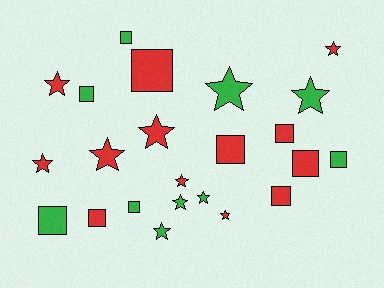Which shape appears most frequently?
Star, with 12 objects.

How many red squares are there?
There are 6 red squares.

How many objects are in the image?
There are 23 objects.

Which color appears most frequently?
Red, with 13 objects.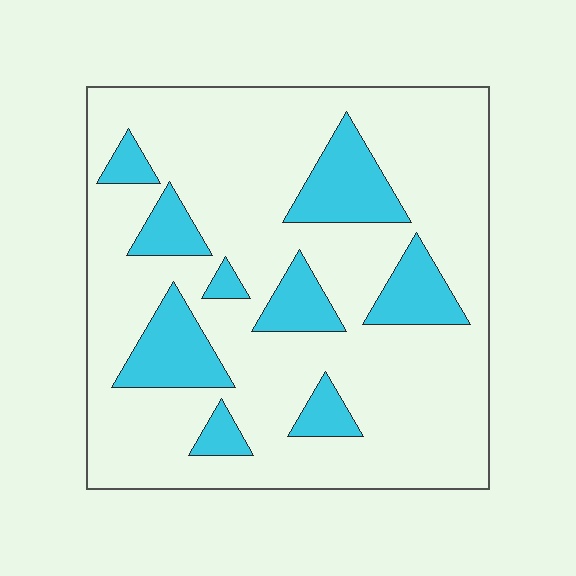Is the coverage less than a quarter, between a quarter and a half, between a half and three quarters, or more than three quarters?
Less than a quarter.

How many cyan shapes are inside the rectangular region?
9.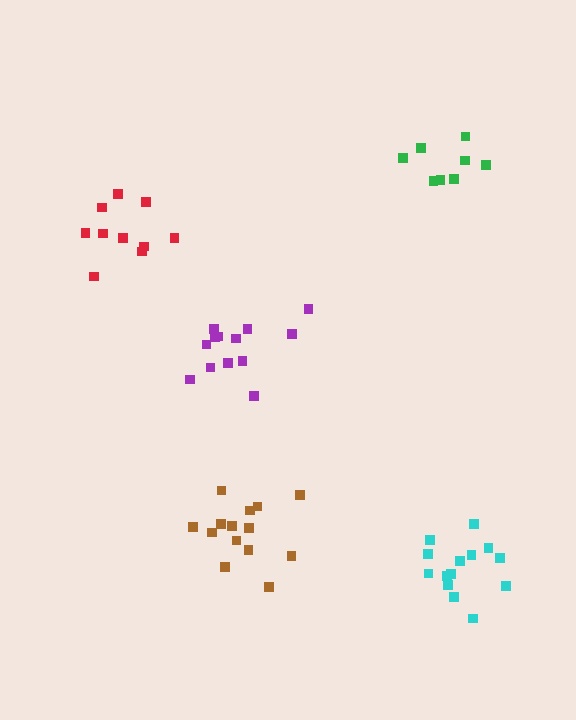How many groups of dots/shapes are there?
There are 5 groups.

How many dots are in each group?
Group 1: 14 dots, Group 2: 10 dots, Group 3: 14 dots, Group 4: 8 dots, Group 5: 13 dots (59 total).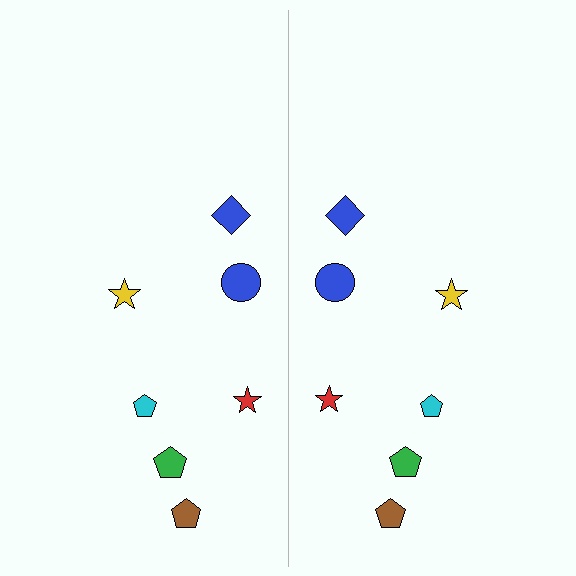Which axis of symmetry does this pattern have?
The pattern has a vertical axis of symmetry running through the center of the image.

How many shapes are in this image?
There are 14 shapes in this image.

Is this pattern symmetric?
Yes, this pattern has bilateral (reflection) symmetry.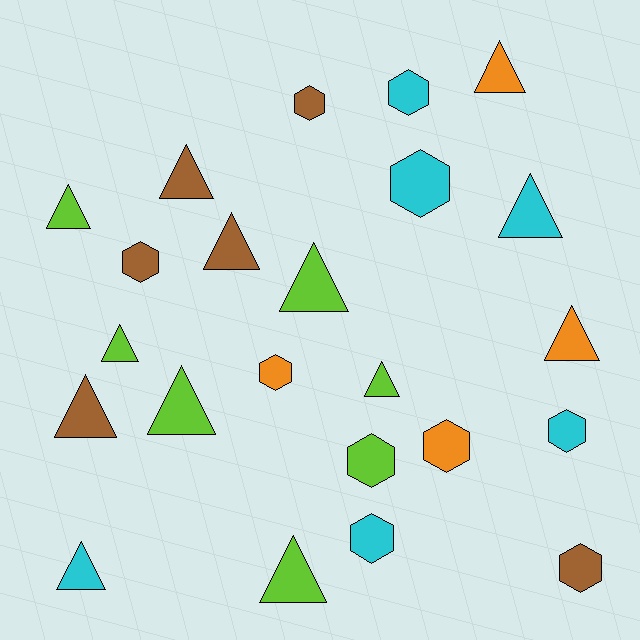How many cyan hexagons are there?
There are 4 cyan hexagons.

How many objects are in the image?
There are 23 objects.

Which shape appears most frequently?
Triangle, with 13 objects.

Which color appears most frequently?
Lime, with 7 objects.